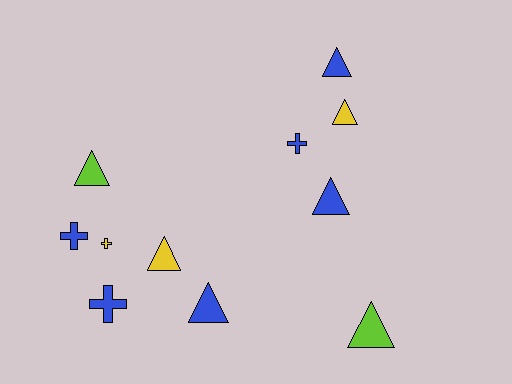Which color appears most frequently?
Blue, with 6 objects.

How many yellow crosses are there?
There is 1 yellow cross.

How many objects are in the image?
There are 11 objects.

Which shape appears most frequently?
Triangle, with 7 objects.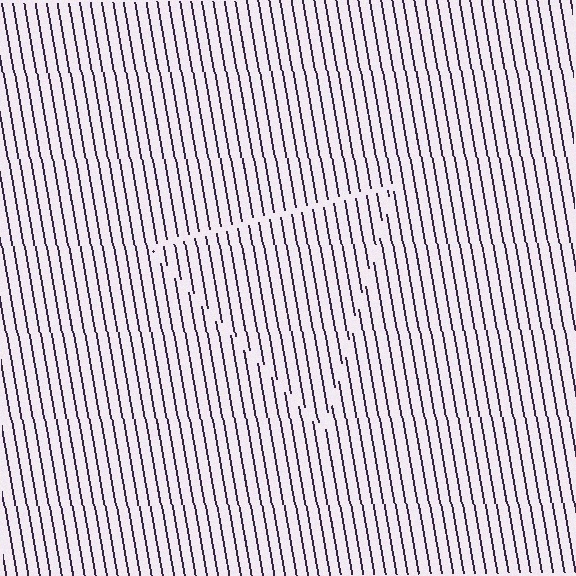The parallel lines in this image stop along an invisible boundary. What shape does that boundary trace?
An illusory triangle. The interior of the shape contains the same grating, shifted by half a period — the contour is defined by the phase discontinuity where line-ends from the inner and outer gratings abut.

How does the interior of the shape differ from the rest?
The interior of the shape contains the same grating, shifted by half a period — the contour is defined by the phase discontinuity where line-ends from the inner and outer gratings abut.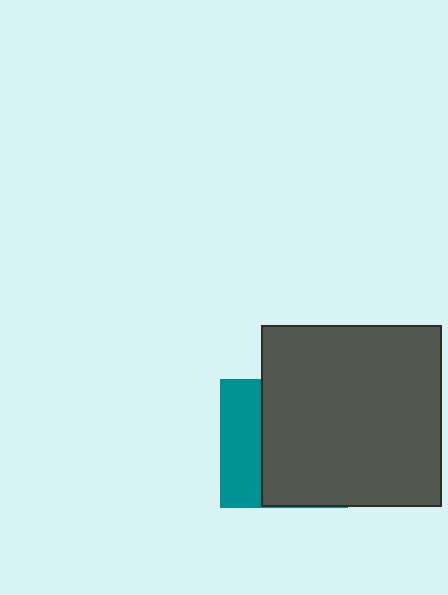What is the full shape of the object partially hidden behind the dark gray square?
The partially hidden object is a teal square.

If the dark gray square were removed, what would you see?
You would see the complete teal square.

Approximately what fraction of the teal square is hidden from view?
Roughly 67% of the teal square is hidden behind the dark gray square.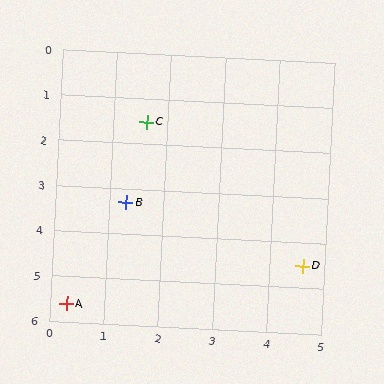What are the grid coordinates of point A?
Point A is at approximately (0.3, 5.6).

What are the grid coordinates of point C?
Point C is at approximately (1.6, 1.5).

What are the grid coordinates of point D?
Point D is at approximately (4.6, 4.5).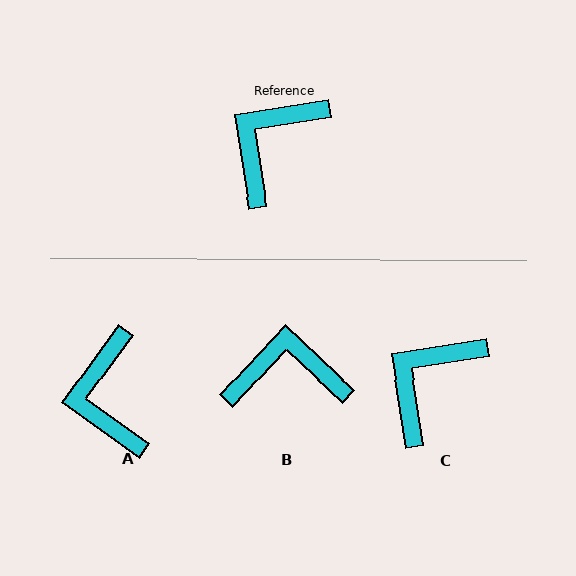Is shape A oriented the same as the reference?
No, it is off by about 45 degrees.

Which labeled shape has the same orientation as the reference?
C.